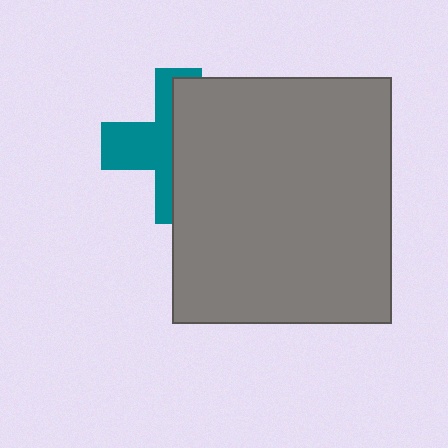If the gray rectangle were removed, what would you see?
You would see the complete teal cross.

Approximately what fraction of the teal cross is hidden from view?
Roughly 57% of the teal cross is hidden behind the gray rectangle.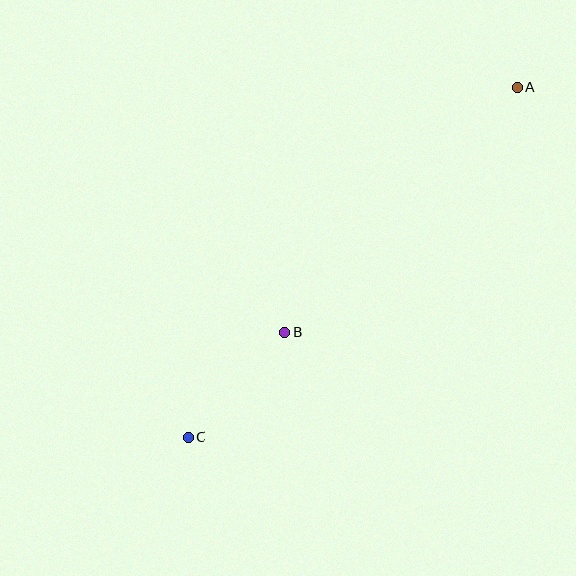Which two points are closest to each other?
Points B and C are closest to each other.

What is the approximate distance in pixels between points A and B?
The distance between A and B is approximately 338 pixels.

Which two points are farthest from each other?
Points A and C are farthest from each other.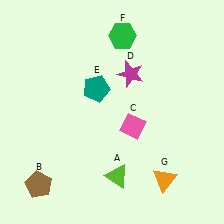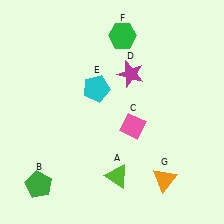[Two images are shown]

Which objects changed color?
B changed from brown to green. E changed from teal to cyan.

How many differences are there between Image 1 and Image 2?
There are 2 differences between the two images.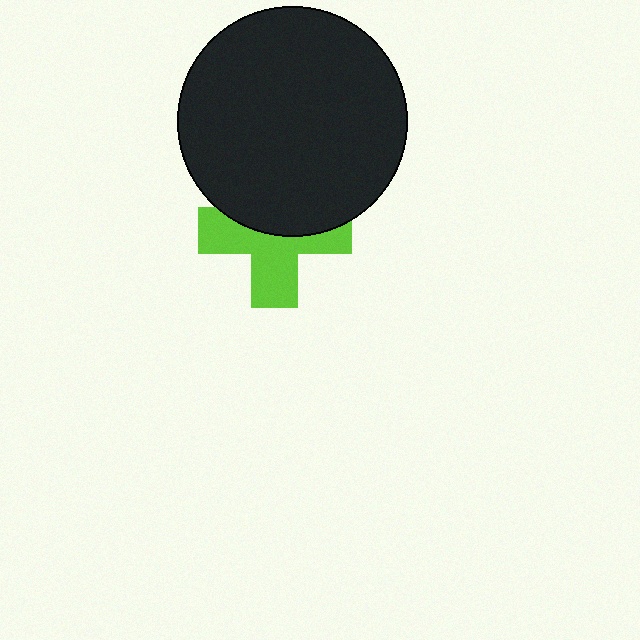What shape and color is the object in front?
The object in front is a black circle.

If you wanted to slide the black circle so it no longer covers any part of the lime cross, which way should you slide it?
Slide it up — that is the most direct way to separate the two shapes.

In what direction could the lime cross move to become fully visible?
The lime cross could move down. That would shift it out from behind the black circle entirely.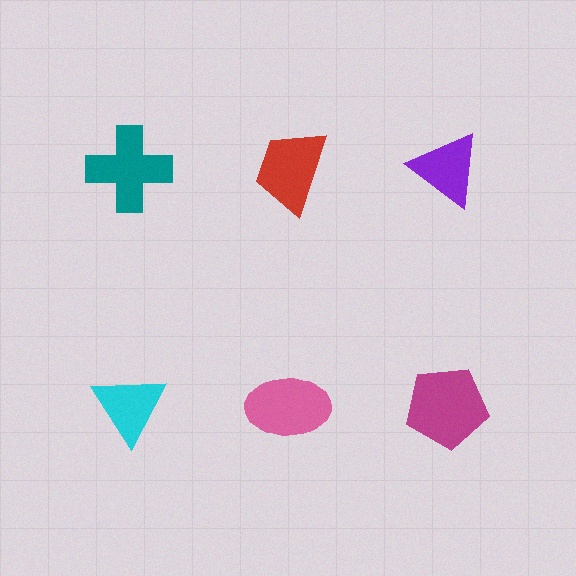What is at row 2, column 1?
A cyan triangle.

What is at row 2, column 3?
A magenta pentagon.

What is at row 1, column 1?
A teal cross.